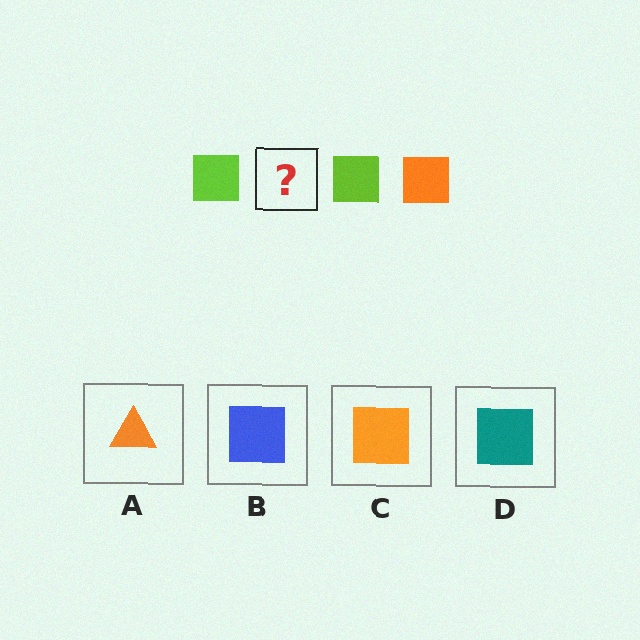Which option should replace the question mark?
Option C.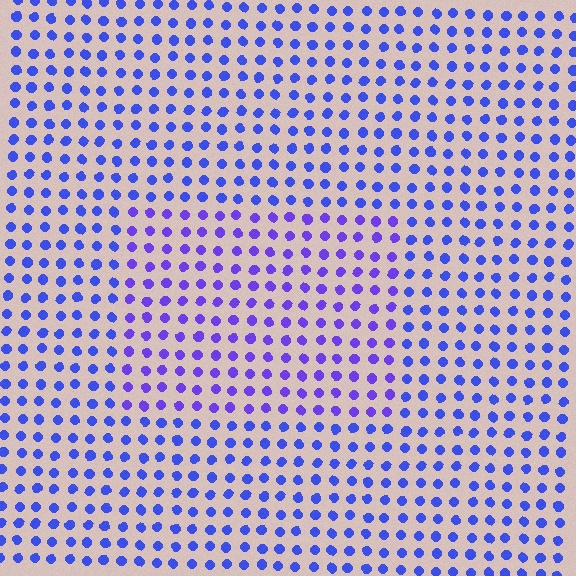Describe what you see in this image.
The image is filled with small blue elements in a uniform arrangement. A rectangle-shaped region is visible where the elements are tinted to a slightly different hue, forming a subtle color boundary.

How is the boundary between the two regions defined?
The boundary is defined purely by a slight shift in hue (about 25 degrees). Spacing, size, and orientation are identical on both sides.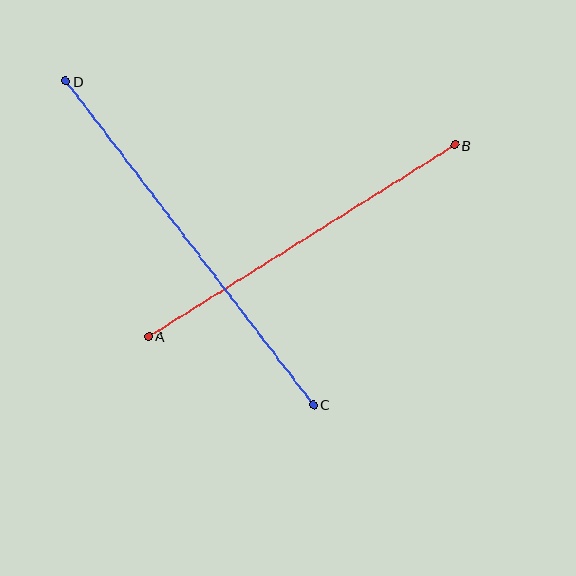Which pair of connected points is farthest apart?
Points C and D are farthest apart.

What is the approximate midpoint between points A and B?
The midpoint is at approximately (302, 241) pixels.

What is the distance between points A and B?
The distance is approximately 361 pixels.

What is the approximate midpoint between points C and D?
The midpoint is at approximately (190, 243) pixels.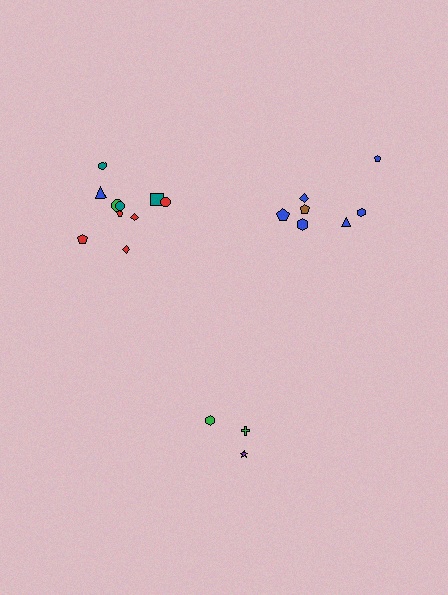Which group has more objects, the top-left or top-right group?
The top-left group.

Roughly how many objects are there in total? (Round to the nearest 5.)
Roughly 20 objects in total.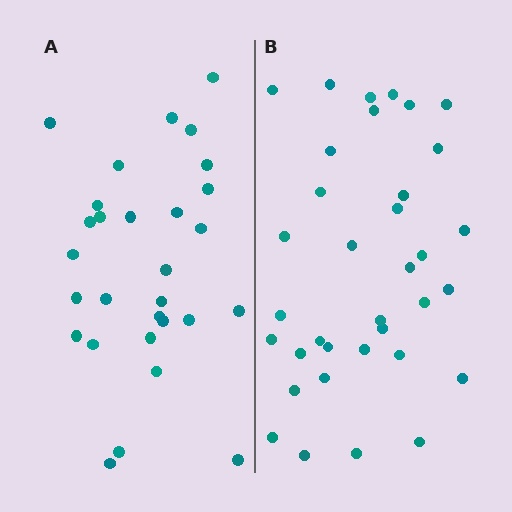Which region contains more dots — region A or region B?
Region B (the right region) has more dots.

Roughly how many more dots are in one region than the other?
Region B has about 6 more dots than region A.